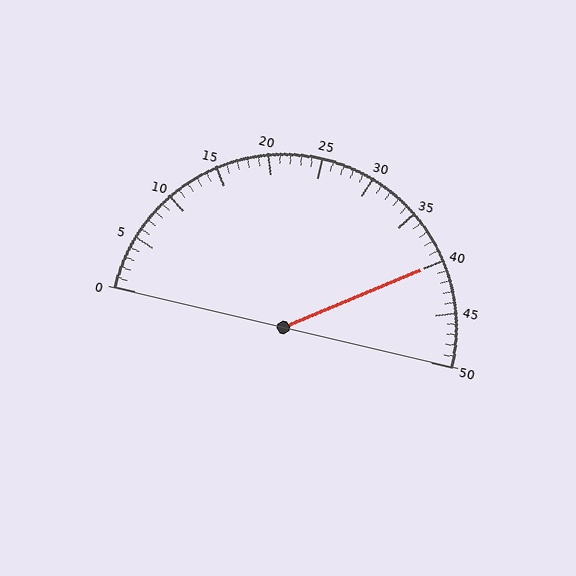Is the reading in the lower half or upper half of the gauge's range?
The reading is in the upper half of the range (0 to 50).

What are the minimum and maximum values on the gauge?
The gauge ranges from 0 to 50.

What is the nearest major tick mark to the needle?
The nearest major tick mark is 40.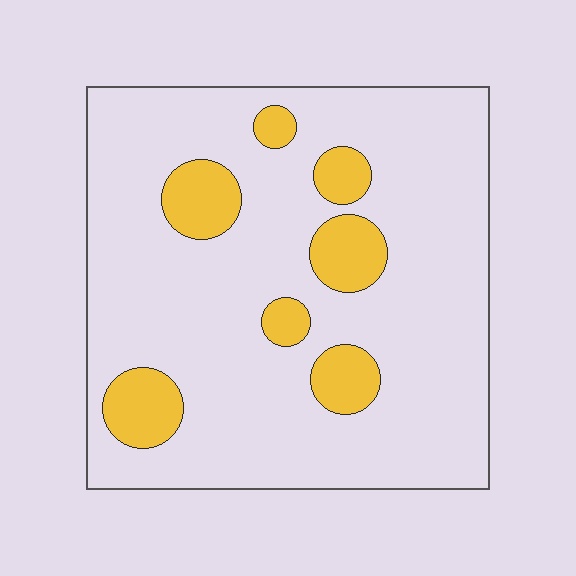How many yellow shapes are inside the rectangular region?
7.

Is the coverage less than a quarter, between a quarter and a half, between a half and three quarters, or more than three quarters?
Less than a quarter.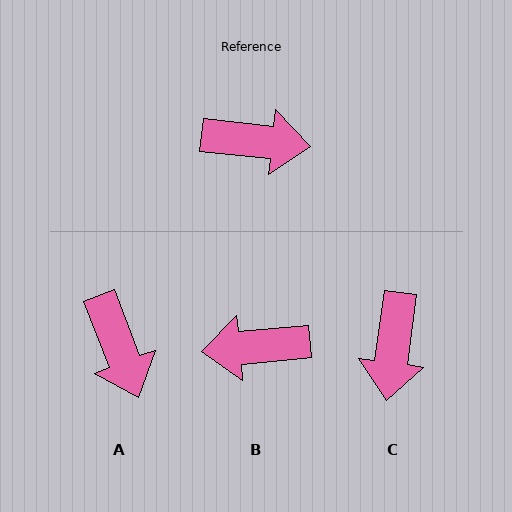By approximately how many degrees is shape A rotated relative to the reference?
Approximately 63 degrees clockwise.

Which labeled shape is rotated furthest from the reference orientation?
B, about 169 degrees away.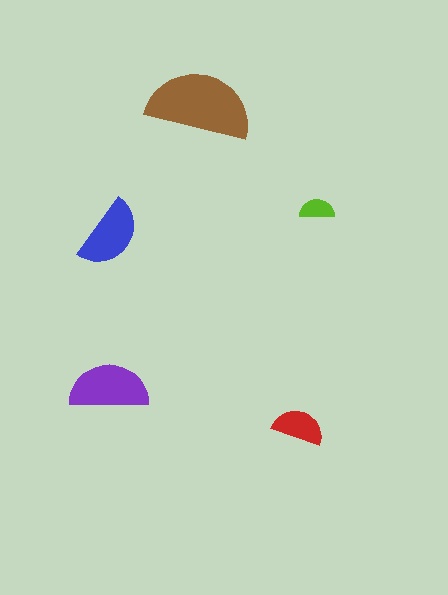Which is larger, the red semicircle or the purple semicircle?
The purple one.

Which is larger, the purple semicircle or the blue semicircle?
The purple one.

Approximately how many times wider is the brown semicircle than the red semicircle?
About 2 times wider.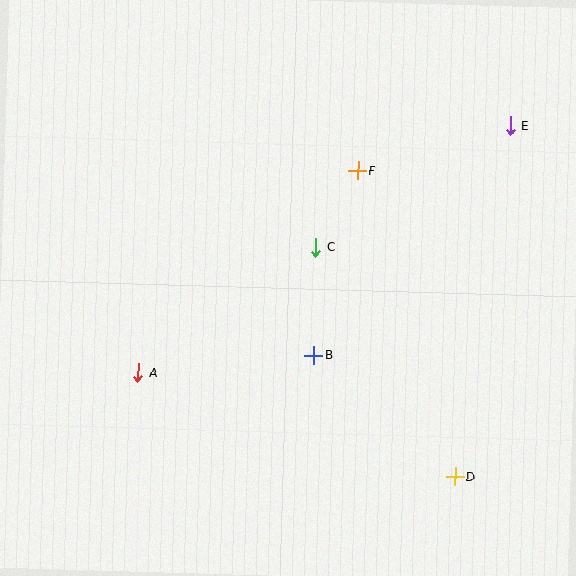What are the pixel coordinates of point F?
Point F is at (358, 171).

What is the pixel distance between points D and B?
The distance between D and B is 186 pixels.